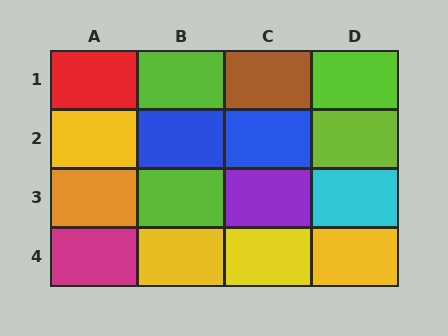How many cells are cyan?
1 cell is cyan.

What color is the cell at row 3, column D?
Cyan.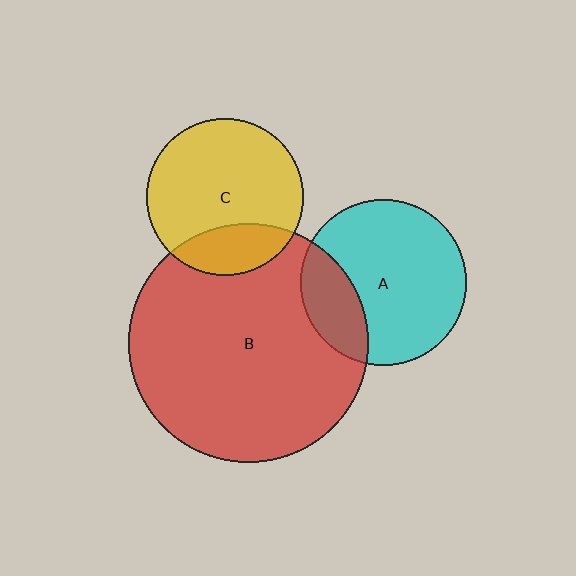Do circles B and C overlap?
Yes.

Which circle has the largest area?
Circle B (red).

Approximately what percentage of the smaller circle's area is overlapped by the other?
Approximately 25%.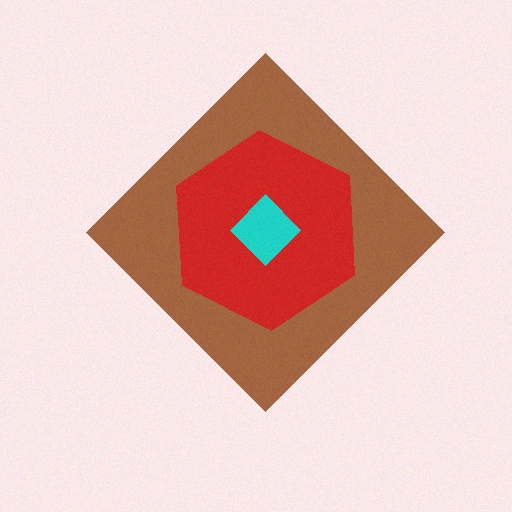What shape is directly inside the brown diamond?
The red hexagon.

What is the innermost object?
The cyan diamond.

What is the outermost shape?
The brown diamond.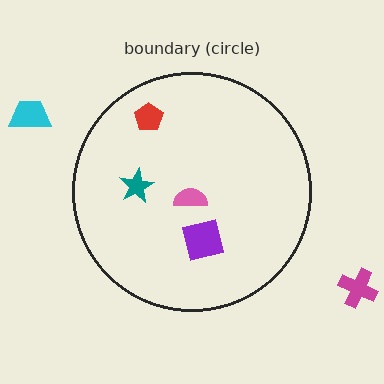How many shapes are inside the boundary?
4 inside, 2 outside.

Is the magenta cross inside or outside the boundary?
Outside.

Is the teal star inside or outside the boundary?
Inside.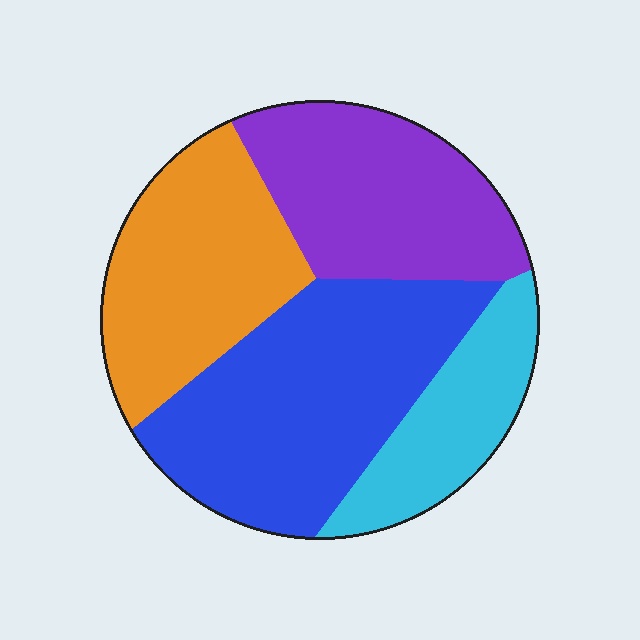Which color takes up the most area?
Blue, at roughly 35%.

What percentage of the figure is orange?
Orange covers roughly 25% of the figure.